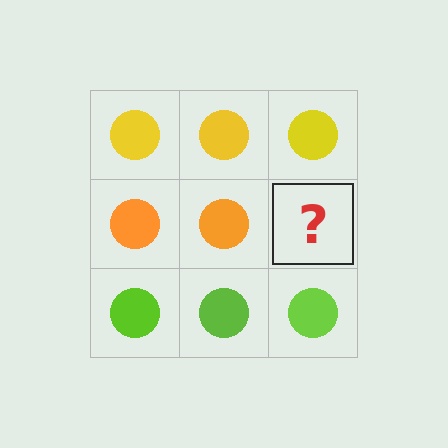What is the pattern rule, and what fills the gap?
The rule is that each row has a consistent color. The gap should be filled with an orange circle.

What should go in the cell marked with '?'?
The missing cell should contain an orange circle.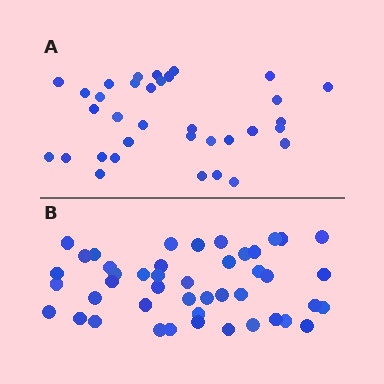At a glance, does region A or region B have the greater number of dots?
Region B (the bottom region) has more dots.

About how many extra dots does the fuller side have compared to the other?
Region B has roughly 12 or so more dots than region A.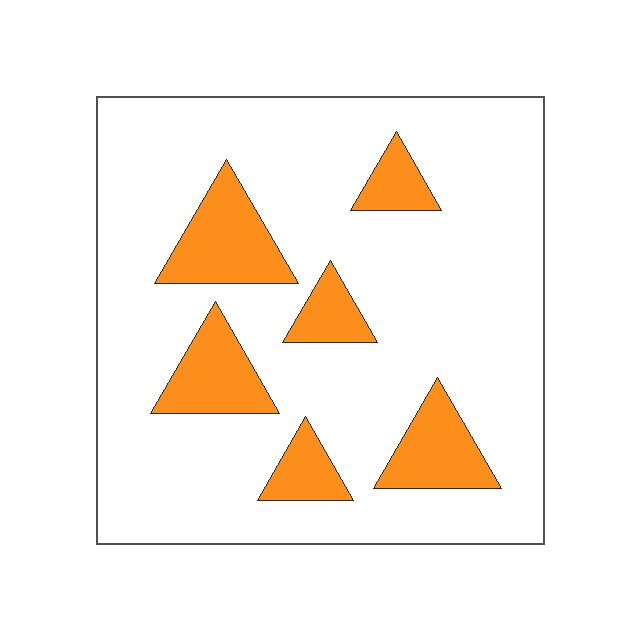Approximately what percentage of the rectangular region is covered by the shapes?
Approximately 20%.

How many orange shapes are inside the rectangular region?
6.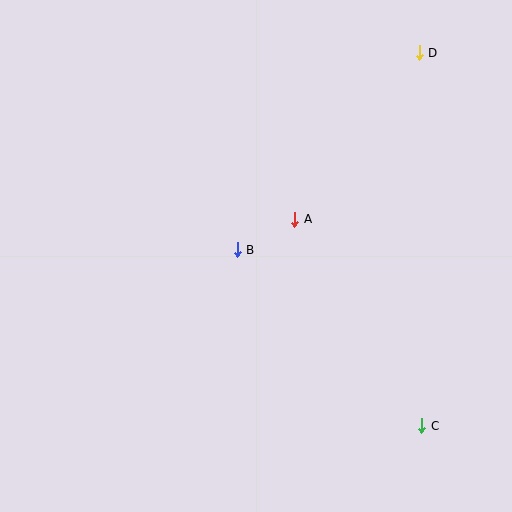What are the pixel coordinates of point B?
Point B is at (237, 250).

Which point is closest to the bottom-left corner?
Point B is closest to the bottom-left corner.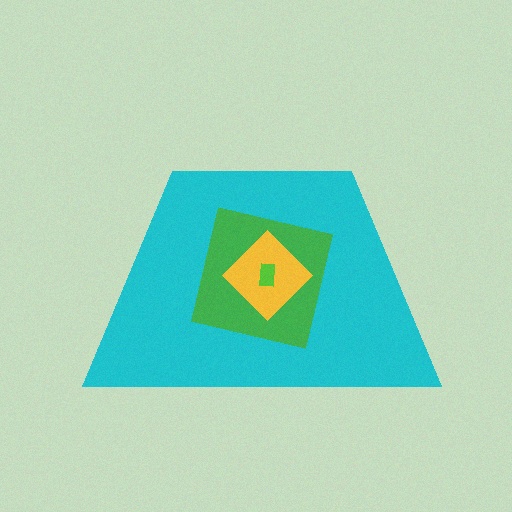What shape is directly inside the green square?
The yellow diamond.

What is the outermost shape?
The cyan trapezoid.